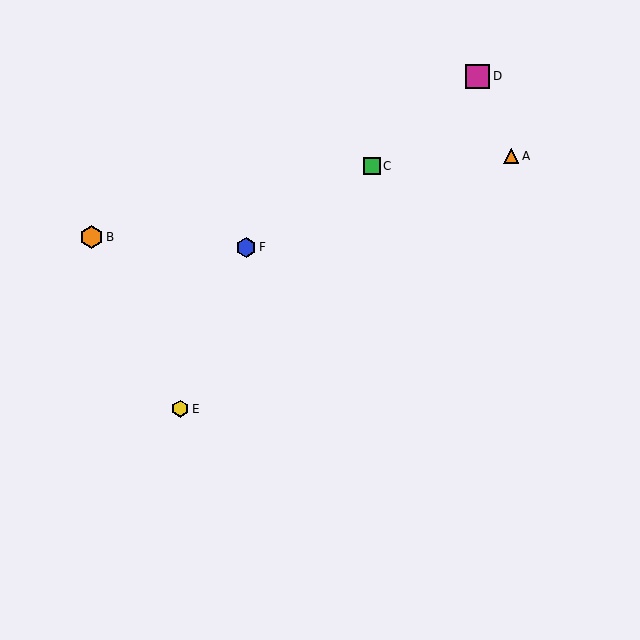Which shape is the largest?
The magenta square (labeled D) is the largest.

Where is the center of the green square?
The center of the green square is at (372, 166).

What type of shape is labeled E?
Shape E is a yellow hexagon.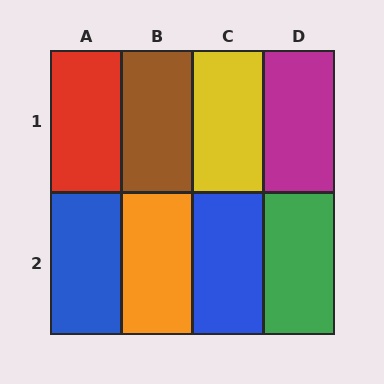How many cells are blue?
2 cells are blue.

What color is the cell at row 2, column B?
Orange.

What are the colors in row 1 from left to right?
Red, brown, yellow, magenta.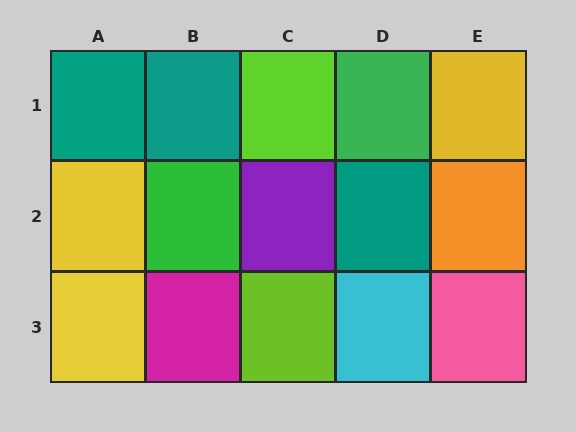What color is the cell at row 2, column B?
Green.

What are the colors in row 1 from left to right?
Teal, teal, lime, green, yellow.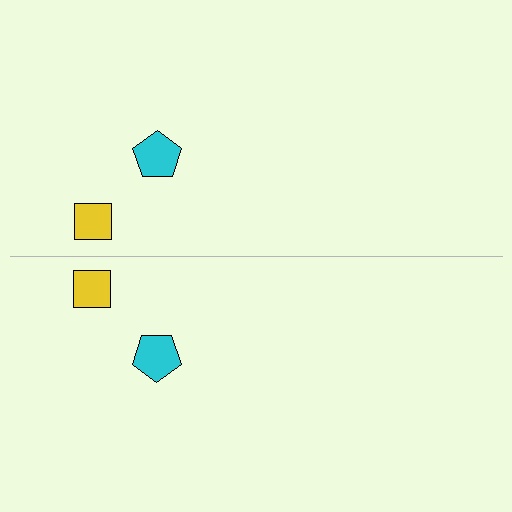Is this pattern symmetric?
Yes, this pattern has bilateral (reflection) symmetry.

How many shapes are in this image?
There are 4 shapes in this image.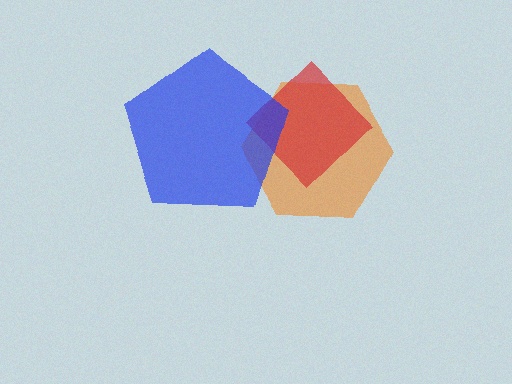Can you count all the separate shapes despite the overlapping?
Yes, there are 3 separate shapes.